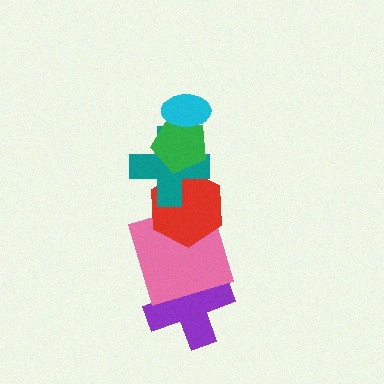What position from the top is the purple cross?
The purple cross is 6th from the top.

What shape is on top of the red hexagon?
The teal cross is on top of the red hexagon.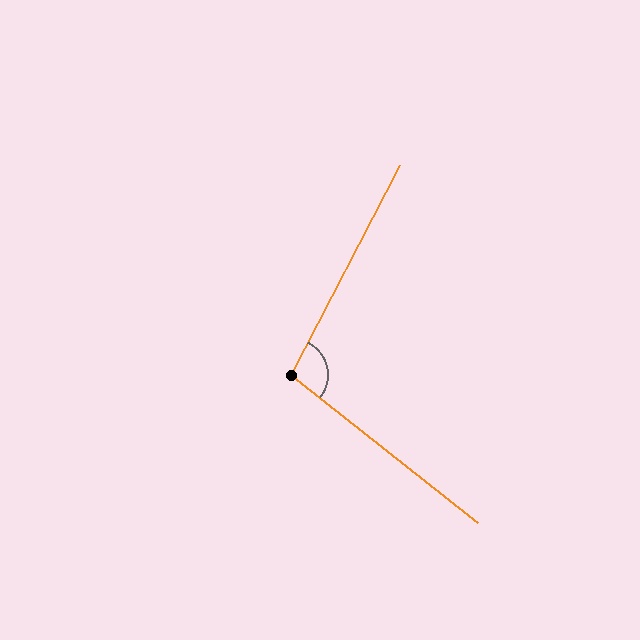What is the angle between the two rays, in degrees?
Approximately 101 degrees.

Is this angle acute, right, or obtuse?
It is obtuse.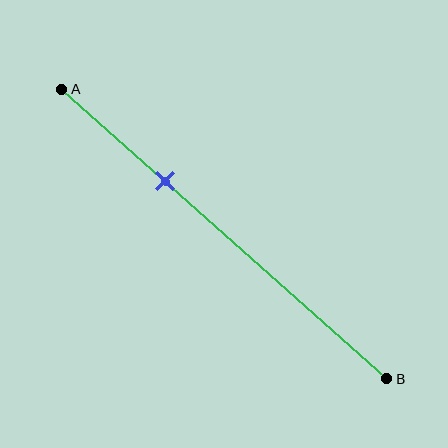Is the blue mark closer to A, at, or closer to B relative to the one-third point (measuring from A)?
The blue mark is approximately at the one-third point of segment AB.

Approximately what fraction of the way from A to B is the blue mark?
The blue mark is approximately 30% of the way from A to B.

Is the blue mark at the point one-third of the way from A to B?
Yes, the mark is approximately at the one-third point.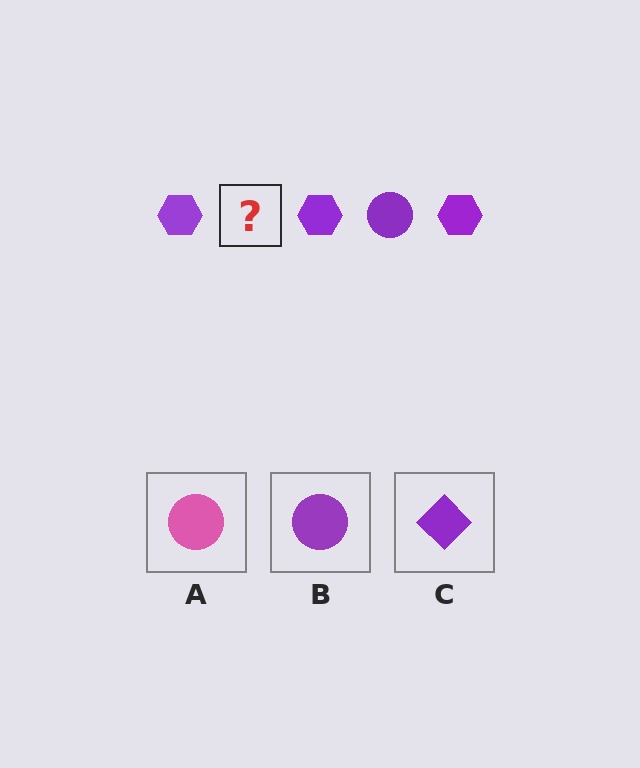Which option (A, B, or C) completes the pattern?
B.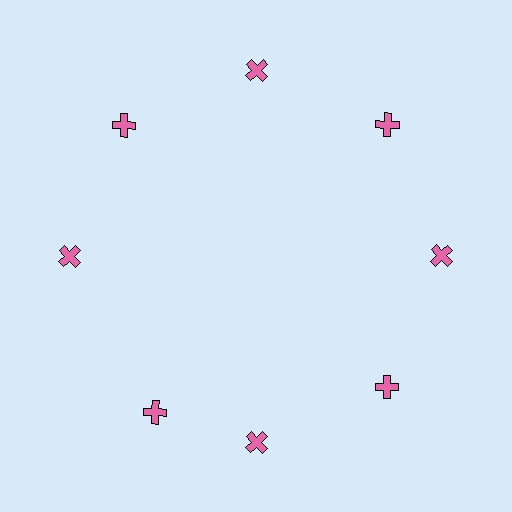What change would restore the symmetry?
The symmetry would be restored by rotating it back into even spacing with its neighbors so that all 8 crosses sit at equal angles and equal distance from the center.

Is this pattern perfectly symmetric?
No. The 8 pink crosses are arranged in a ring, but one element near the 8 o'clock position is rotated out of alignment along the ring, breaking the 8-fold rotational symmetry.